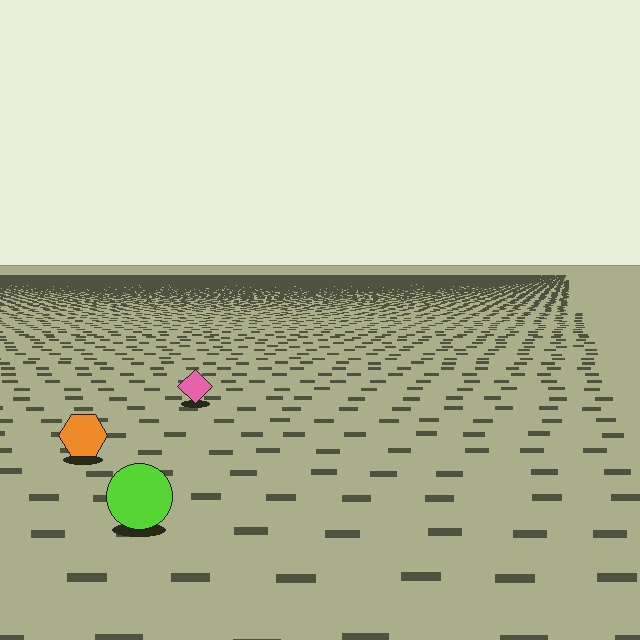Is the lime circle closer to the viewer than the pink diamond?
Yes. The lime circle is closer — you can tell from the texture gradient: the ground texture is coarser near it.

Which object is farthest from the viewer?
The pink diamond is farthest from the viewer. It appears smaller and the ground texture around it is denser.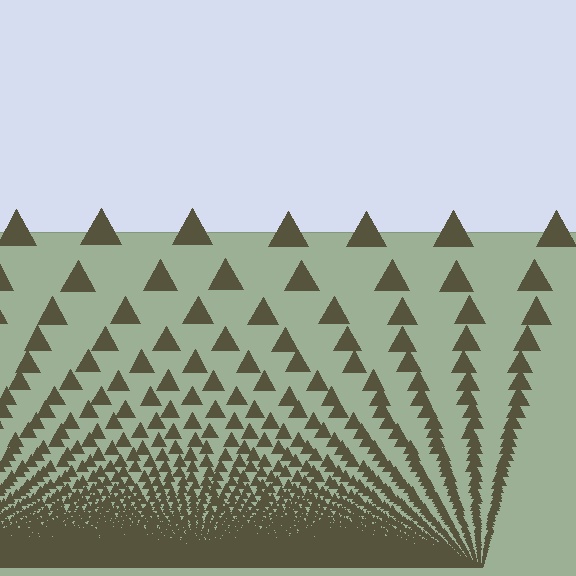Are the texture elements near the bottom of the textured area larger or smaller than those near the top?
Smaller. The gradient is inverted — elements near the bottom are smaller and denser.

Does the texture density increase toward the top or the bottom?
Density increases toward the bottom.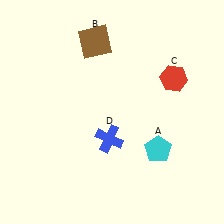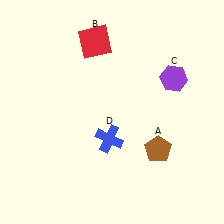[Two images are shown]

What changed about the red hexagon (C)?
In Image 1, C is red. In Image 2, it changed to purple.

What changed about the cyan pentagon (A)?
In Image 1, A is cyan. In Image 2, it changed to brown.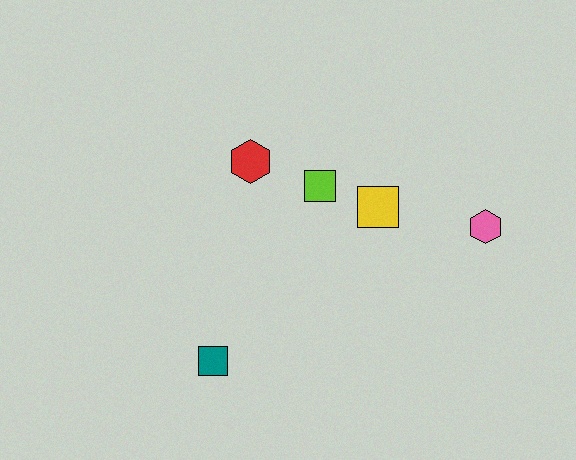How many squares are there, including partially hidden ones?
There are 3 squares.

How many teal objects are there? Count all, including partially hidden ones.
There is 1 teal object.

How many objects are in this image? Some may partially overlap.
There are 5 objects.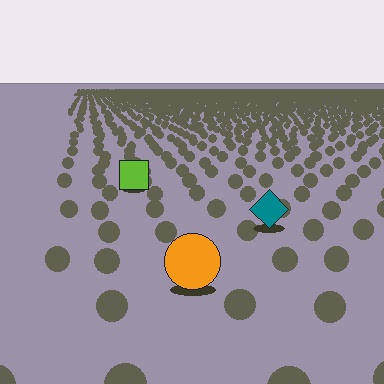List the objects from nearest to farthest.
From nearest to farthest: the orange circle, the teal diamond, the lime square.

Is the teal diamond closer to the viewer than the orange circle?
No. The orange circle is closer — you can tell from the texture gradient: the ground texture is coarser near it.